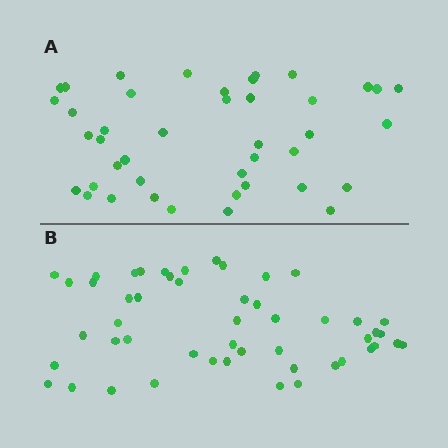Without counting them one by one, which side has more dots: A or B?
Region B (the bottom region) has more dots.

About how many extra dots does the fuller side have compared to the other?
Region B has roughly 8 or so more dots than region A.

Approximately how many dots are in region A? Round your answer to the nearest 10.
About 40 dots. (The exact count is 42, which rounds to 40.)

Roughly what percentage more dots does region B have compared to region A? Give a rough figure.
About 20% more.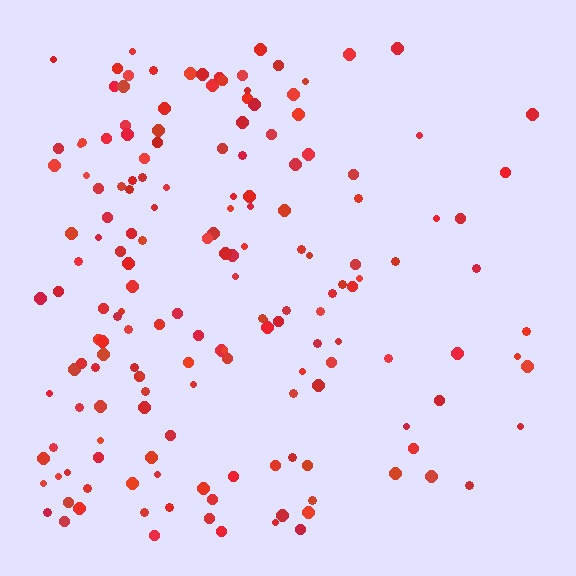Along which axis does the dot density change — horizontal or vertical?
Horizontal.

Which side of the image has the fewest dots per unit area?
The right.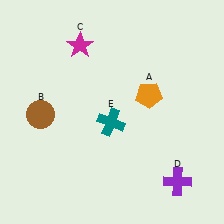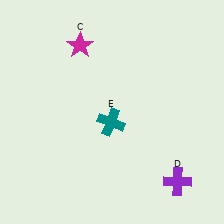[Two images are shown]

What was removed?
The orange pentagon (A), the brown circle (B) were removed in Image 2.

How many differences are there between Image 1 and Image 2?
There are 2 differences between the two images.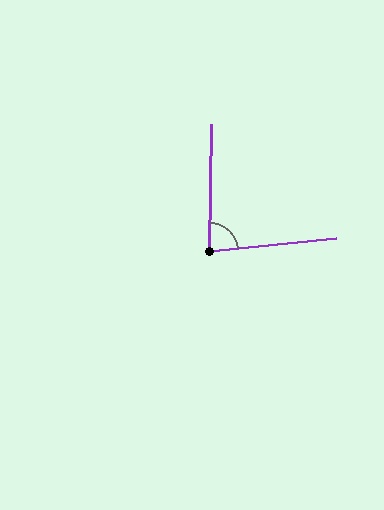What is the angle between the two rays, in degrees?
Approximately 83 degrees.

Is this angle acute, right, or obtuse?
It is acute.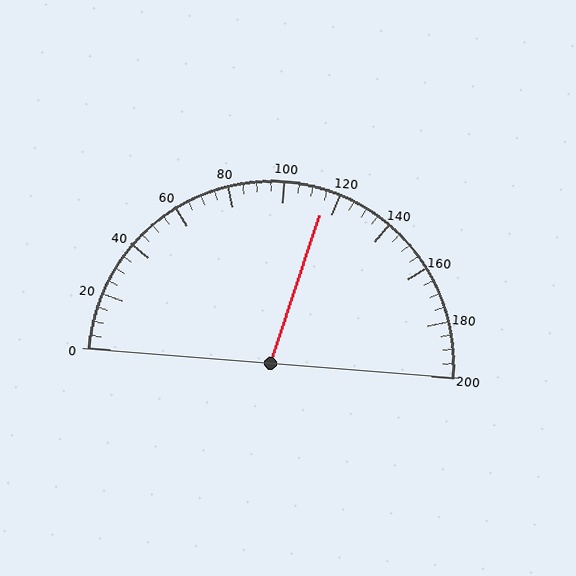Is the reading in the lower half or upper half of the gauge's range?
The reading is in the upper half of the range (0 to 200).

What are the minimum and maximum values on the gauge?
The gauge ranges from 0 to 200.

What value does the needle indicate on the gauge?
The needle indicates approximately 115.